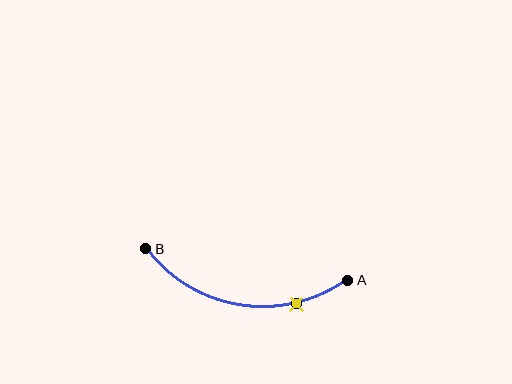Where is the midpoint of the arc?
The arc midpoint is the point on the curve farthest from the straight line joining A and B. It sits below that line.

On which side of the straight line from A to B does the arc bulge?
The arc bulges below the straight line connecting A and B.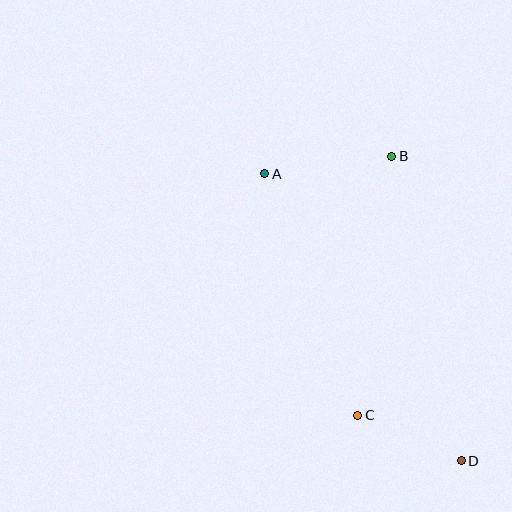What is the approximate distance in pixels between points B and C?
The distance between B and C is approximately 261 pixels.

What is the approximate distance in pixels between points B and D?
The distance between B and D is approximately 312 pixels.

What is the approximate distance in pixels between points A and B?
The distance between A and B is approximately 128 pixels.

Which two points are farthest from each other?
Points A and D are farthest from each other.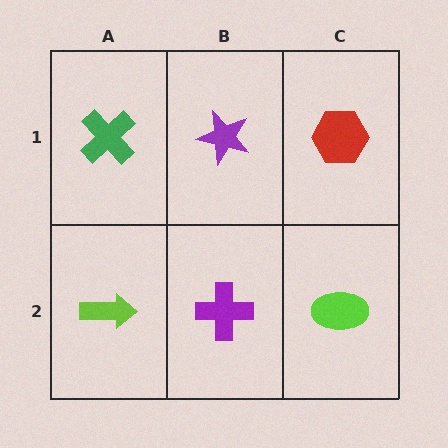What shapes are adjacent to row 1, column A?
A lime arrow (row 2, column A), a purple star (row 1, column B).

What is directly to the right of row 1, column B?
A red hexagon.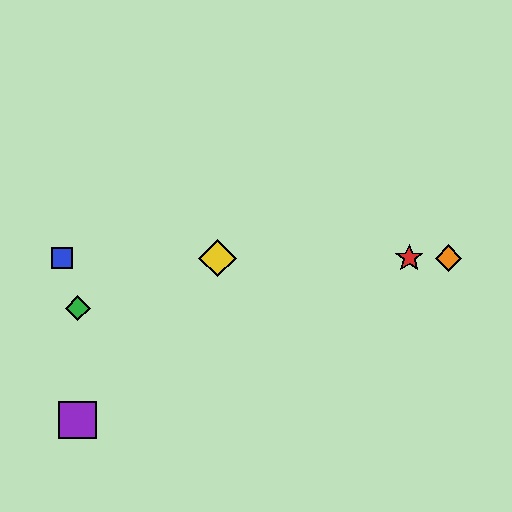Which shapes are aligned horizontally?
The red star, the blue square, the yellow diamond, the orange diamond are aligned horizontally.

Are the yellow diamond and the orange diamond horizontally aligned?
Yes, both are at y≈258.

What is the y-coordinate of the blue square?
The blue square is at y≈258.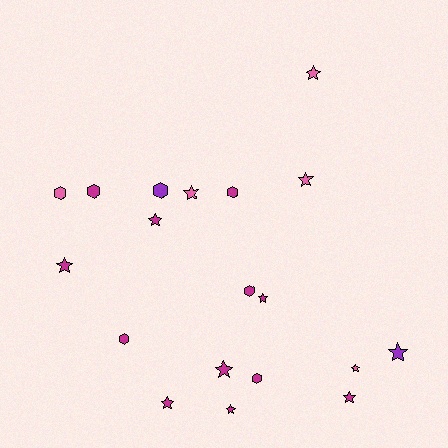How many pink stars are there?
There are 4 pink stars.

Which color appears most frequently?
Magenta, with 12 objects.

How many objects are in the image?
There are 19 objects.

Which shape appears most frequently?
Star, with 12 objects.